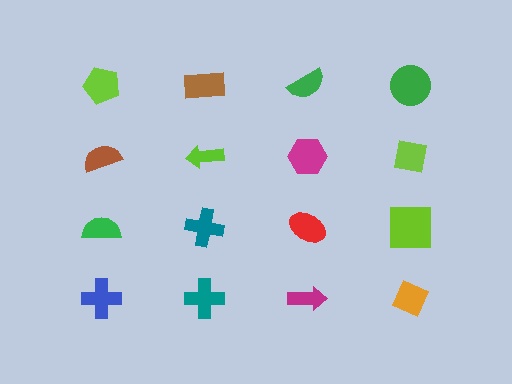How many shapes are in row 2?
4 shapes.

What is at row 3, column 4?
A lime square.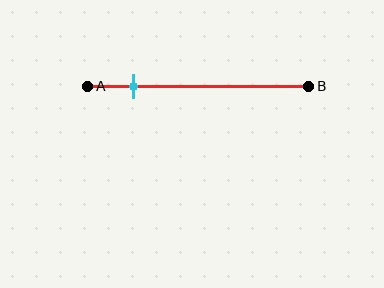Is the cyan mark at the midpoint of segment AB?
No, the mark is at about 20% from A, not at the 50% midpoint.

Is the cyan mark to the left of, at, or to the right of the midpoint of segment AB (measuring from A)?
The cyan mark is to the left of the midpoint of segment AB.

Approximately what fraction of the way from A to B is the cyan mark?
The cyan mark is approximately 20% of the way from A to B.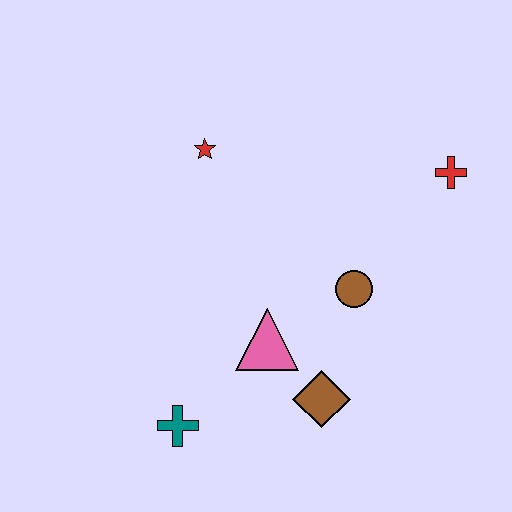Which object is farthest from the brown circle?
The teal cross is farthest from the brown circle.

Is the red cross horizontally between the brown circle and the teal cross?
No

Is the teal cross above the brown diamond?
No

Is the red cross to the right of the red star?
Yes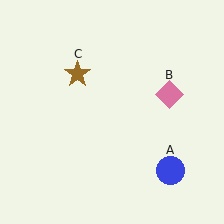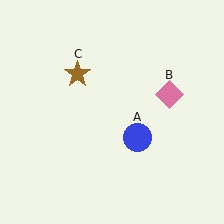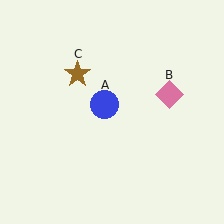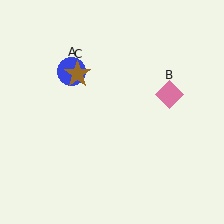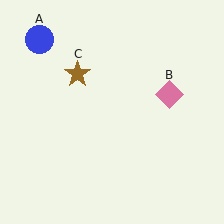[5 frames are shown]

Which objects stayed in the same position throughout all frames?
Pink diamond (object B) and brown star (object C) remained stationary.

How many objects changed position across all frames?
1 object changed position: blue circle (object A).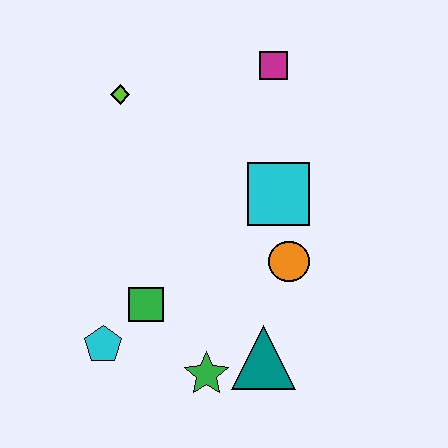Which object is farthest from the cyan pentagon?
The magenta square is farthest from the cyan pentagon.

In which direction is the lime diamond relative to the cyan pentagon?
The lime diamond is above the cyan pentagon.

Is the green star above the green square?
No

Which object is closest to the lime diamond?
The magenta square is closest to the lime diamond.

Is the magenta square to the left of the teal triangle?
No